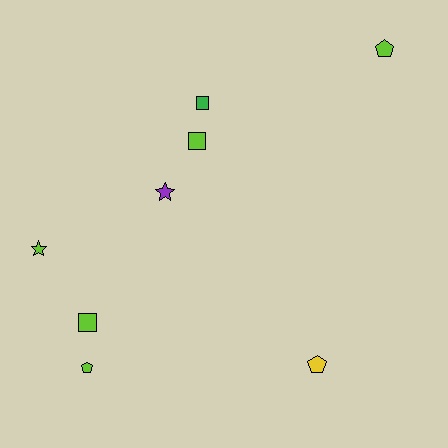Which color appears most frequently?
Lime, with 5 objects.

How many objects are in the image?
There are 8 objects.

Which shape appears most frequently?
Square, with 3 objects.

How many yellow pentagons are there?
There is 1 yellow pentagon.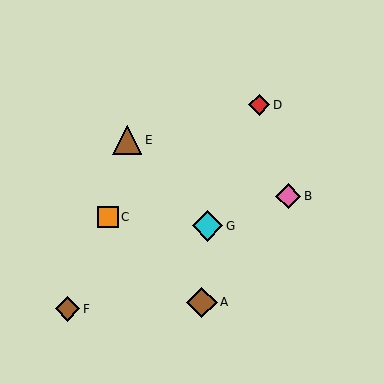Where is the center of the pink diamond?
The center of the pink diamond is at (288, 196).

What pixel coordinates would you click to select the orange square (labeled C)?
Click at (108, 217) to select the orange square C.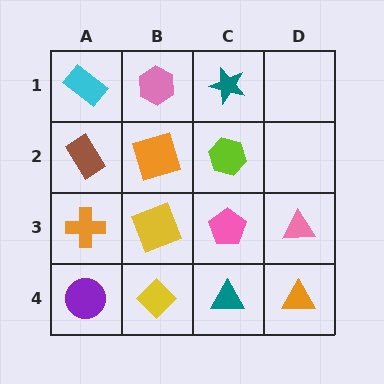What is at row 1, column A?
A cyan rectangle.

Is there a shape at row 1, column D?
No, that cell is empty.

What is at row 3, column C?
A pink pentagon.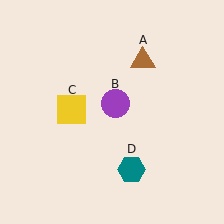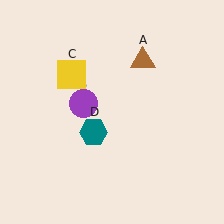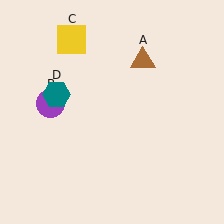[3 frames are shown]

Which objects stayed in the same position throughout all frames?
Brown triangle (object A) remained stationary.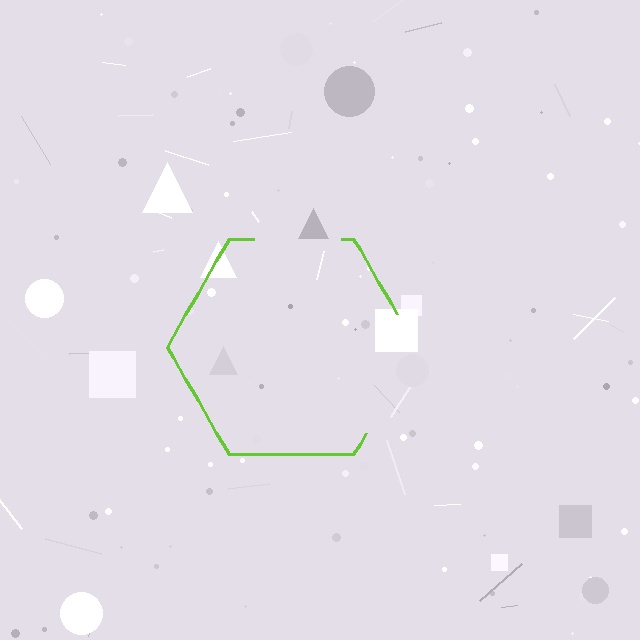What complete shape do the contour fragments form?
The contour fragments form a hexagon.